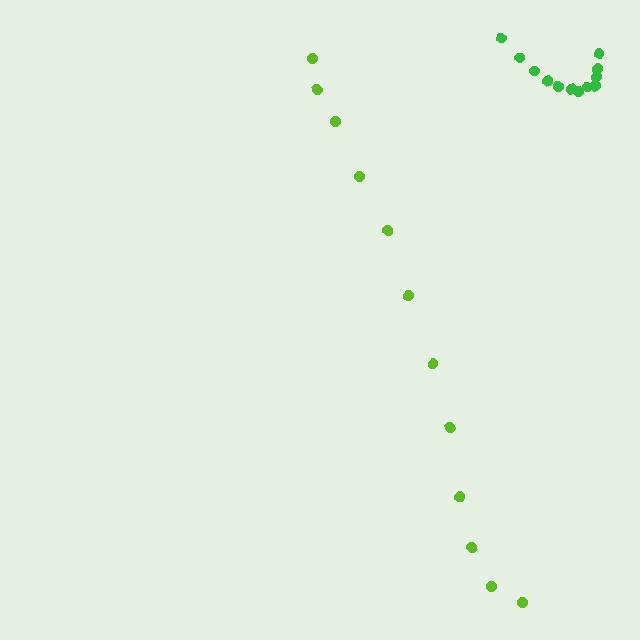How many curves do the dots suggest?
There are 2 distinct paths.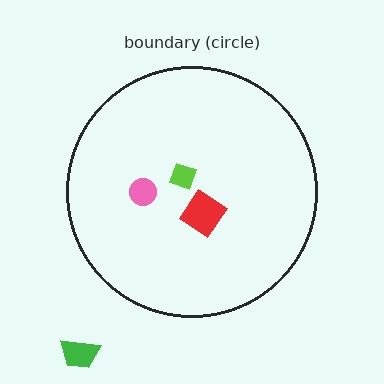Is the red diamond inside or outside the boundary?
Inside.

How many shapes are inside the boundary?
3 inside, 1 outside.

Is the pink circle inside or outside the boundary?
Inside.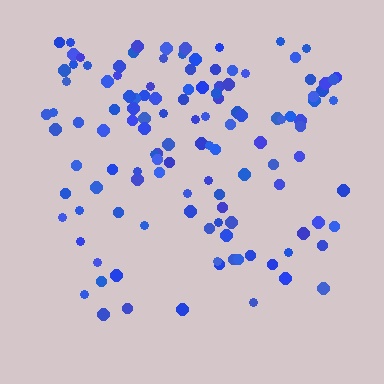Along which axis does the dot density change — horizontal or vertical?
Vertical.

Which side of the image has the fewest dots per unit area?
The bottom.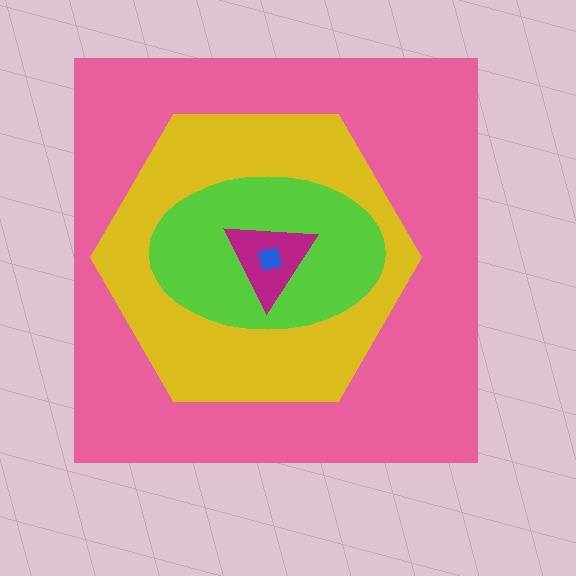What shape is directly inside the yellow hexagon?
The lime ellipse.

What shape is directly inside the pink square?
The yellow hexagon.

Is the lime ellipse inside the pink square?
Yes.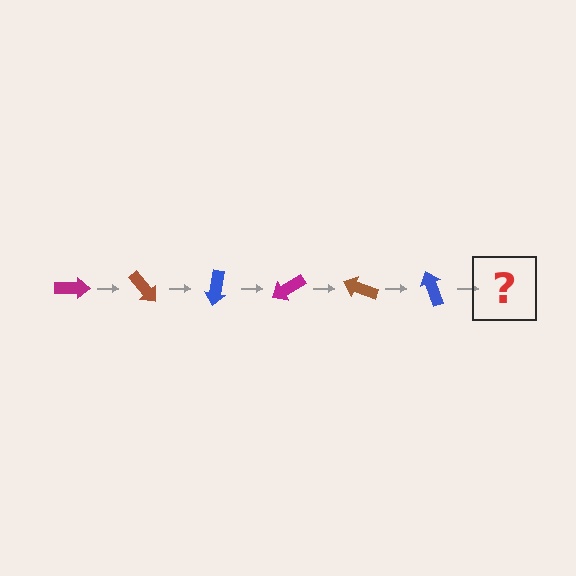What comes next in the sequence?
The next element should be a magenta arrow, rotated 300 degrees from the start.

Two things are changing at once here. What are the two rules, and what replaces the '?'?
The two rules are that it rotates 50 degrees each step and the color cycles through magenta, brown, and blue. The '?' should be a magenta arrow, rotated 300 degrees from the start.